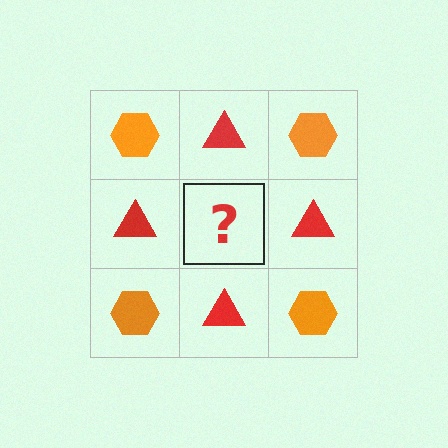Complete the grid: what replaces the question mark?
The question mark should be replaced with an orange hexagon.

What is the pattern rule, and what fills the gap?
The rule is that it alternates orange hexagon and red triangle in a checkerboard pattern. The gap should be filled with an orange hexagon.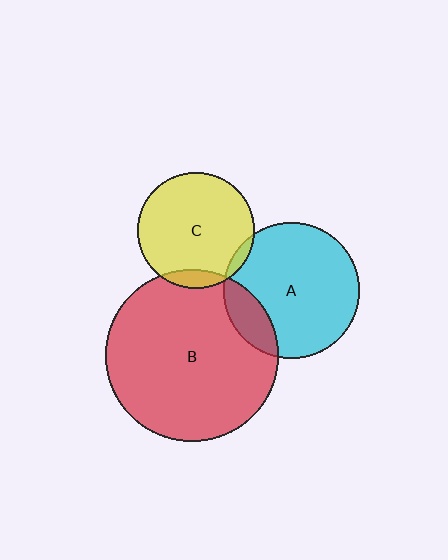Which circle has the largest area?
Circle B (red).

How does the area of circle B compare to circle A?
Approximately 1.6 times.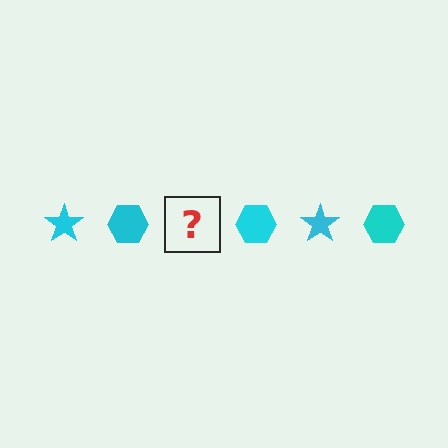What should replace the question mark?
The question mark should be replaced with a cyan star.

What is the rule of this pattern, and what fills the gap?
The rule is that the pattern cycles through star, hexagon shapes in cyan. The gap should be filled with a cyan star.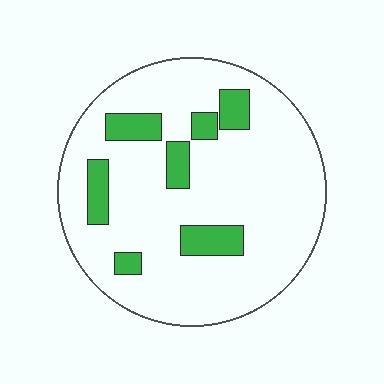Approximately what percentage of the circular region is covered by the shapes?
Approximately 15%.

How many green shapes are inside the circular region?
7.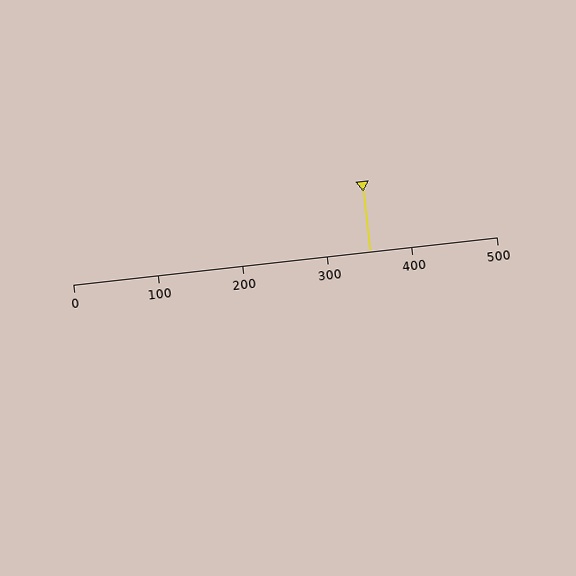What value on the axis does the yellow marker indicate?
The marker indicates approximately 350.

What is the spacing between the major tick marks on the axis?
The major ticks are spaced 100 apart.